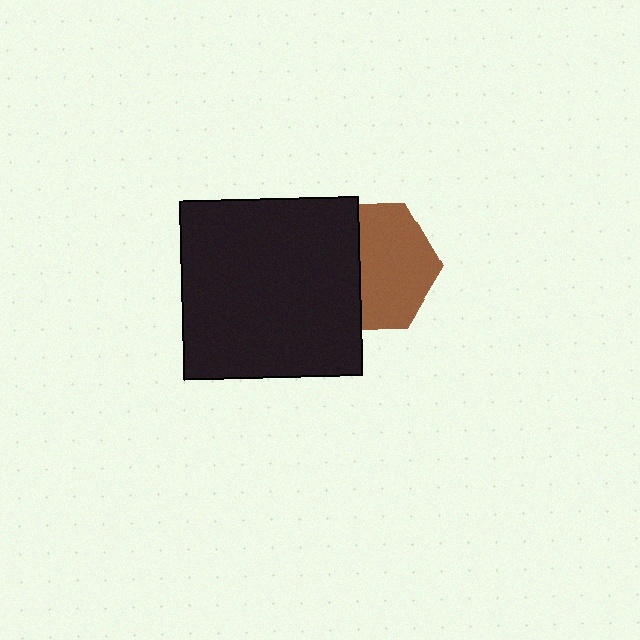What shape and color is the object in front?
The object in front is a black square.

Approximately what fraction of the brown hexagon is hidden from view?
Roughly 41% of the brown hexagon is hidden behind the black square.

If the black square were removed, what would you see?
You would see the complete brown hexagon.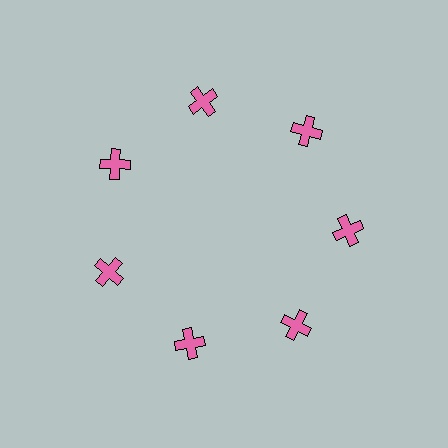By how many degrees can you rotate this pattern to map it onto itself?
The pattern maps onto itself every 51 degrees of rotation.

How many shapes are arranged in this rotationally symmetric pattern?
There are 7 shapes, arranged in 7 groups of 1.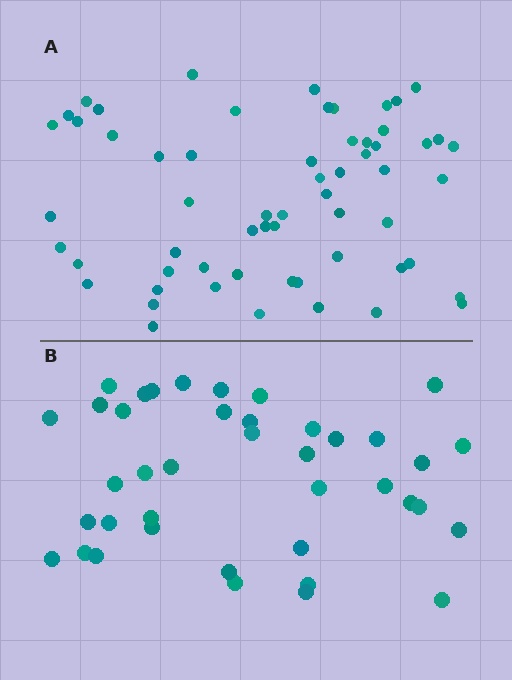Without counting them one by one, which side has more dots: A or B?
Region A (the top region) has more dots.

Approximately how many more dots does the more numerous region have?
Region A has approximately 20 more dots than region B.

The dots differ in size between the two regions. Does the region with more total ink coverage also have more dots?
No. Region B has more total ink coverage because its dots are larger, but region A actually contains more individual dots. Total area can be misleading — the number of items is what matters here.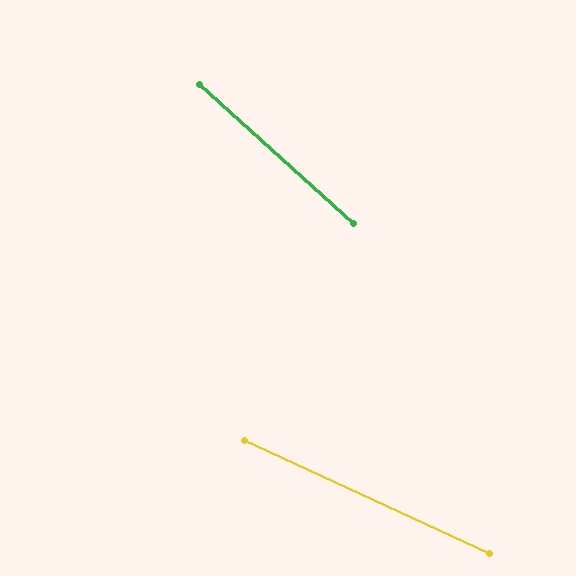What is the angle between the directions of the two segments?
Approximately 17 degrees.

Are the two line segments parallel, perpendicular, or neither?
Neither parallel nor perpendicular — they differ by about 17°.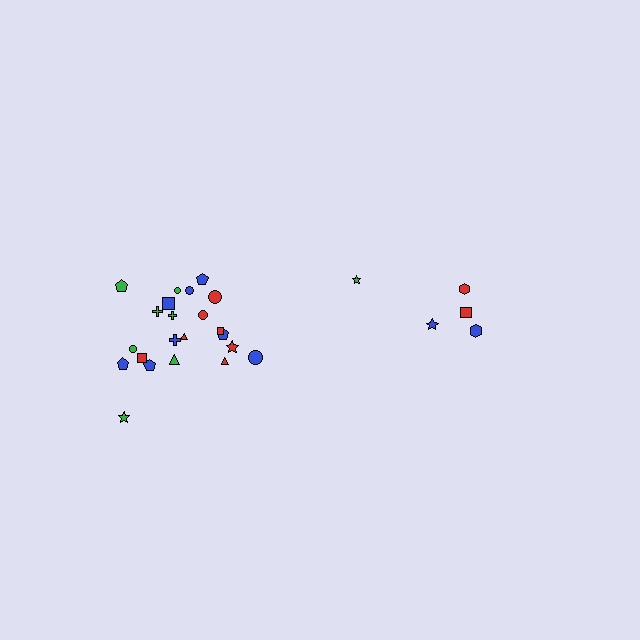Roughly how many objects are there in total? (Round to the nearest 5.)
Roughly 25 objects in total.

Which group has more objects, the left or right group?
The left group.